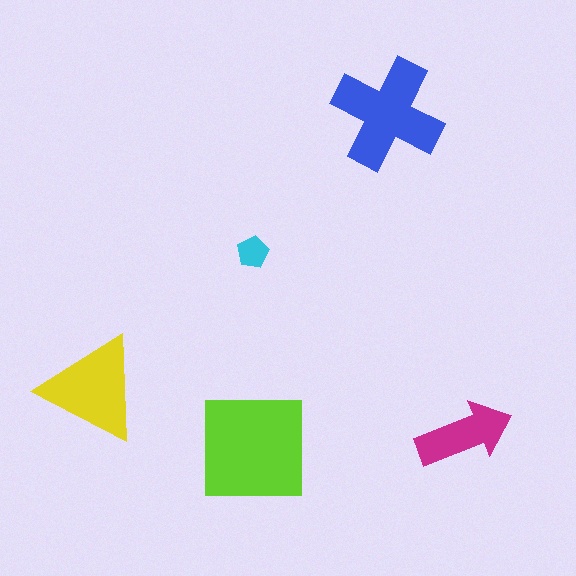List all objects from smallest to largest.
The cyan pentagon, the magenta arrow, the yellow triangle, the blue cross, the lime square.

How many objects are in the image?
There are 5 objects in the image.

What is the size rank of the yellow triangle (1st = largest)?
3rd.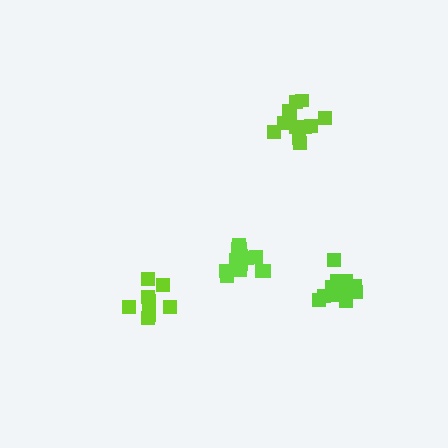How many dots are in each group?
Group 1: 13 dots, Group 2: 12 dots, Group 3: 10 dots, Group 4: 13 dots (48 total).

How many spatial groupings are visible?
There are 4 spatial groupings.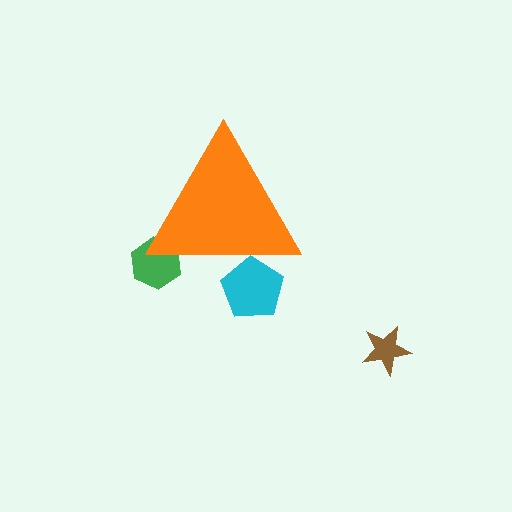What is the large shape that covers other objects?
An orange triangle.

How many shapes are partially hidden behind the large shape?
2 shapes are partially hidden.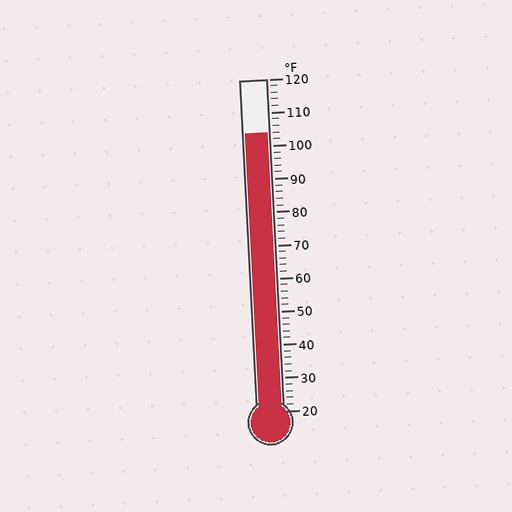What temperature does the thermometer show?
The thermometer shows approximately 104°F.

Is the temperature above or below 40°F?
The temperature is above 40°F.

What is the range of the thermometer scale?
The thermometer scale ranges from 20°F to 120°F.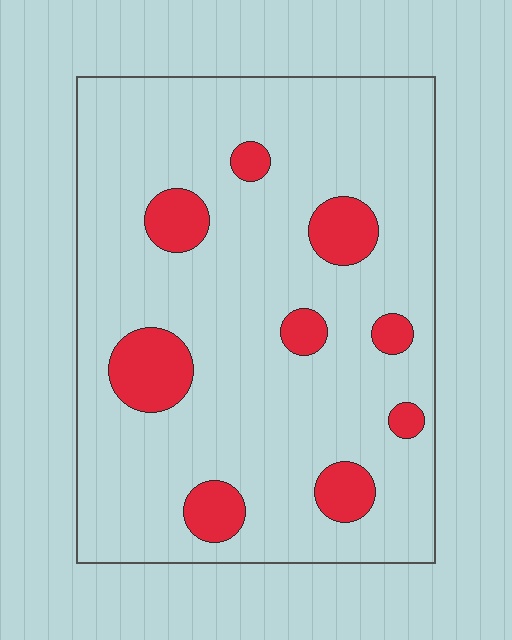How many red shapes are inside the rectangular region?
9.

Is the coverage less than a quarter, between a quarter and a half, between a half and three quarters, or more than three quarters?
Less than a quarter.